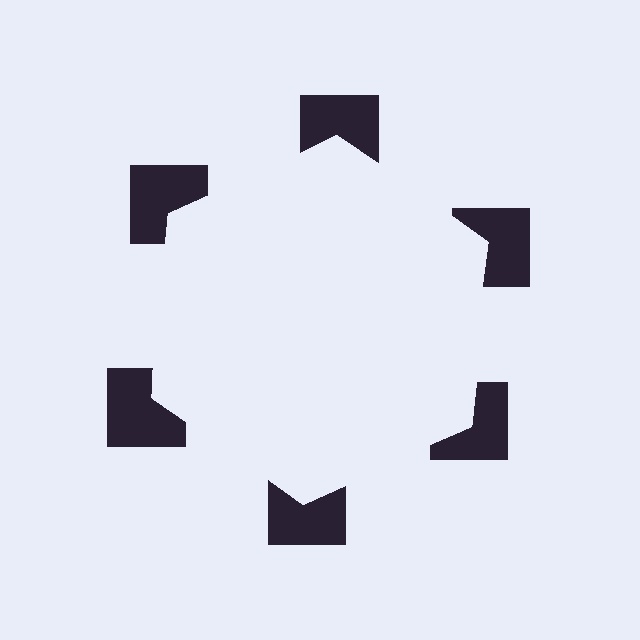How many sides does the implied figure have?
6 sides.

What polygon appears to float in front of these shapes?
An illusory hexagon — its edges are inferred from the aligned wedge cuts in the notched squares, not physically drawn.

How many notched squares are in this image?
There are 6 — one at each vertex of the illusory hexagon.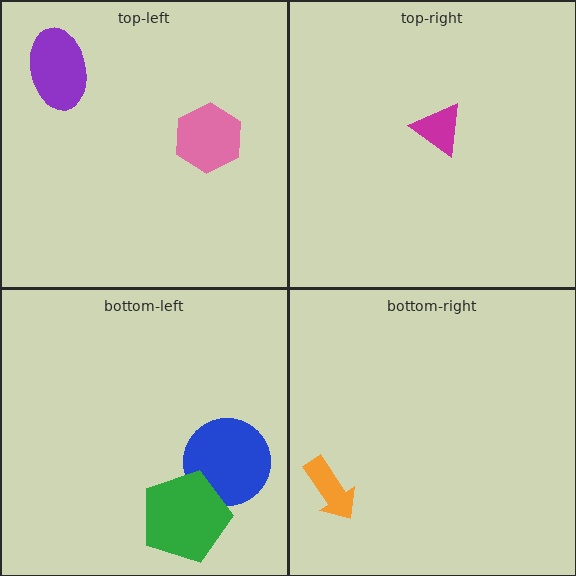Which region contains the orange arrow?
The bottom-right region.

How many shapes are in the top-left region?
2.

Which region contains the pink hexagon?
The top-left region.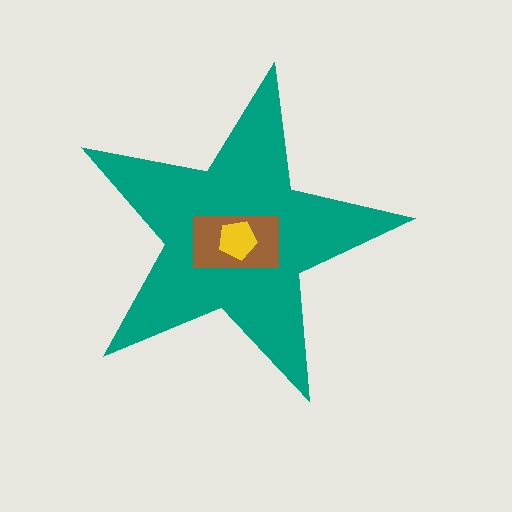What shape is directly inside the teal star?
The brown rectangle.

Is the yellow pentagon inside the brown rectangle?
Yes.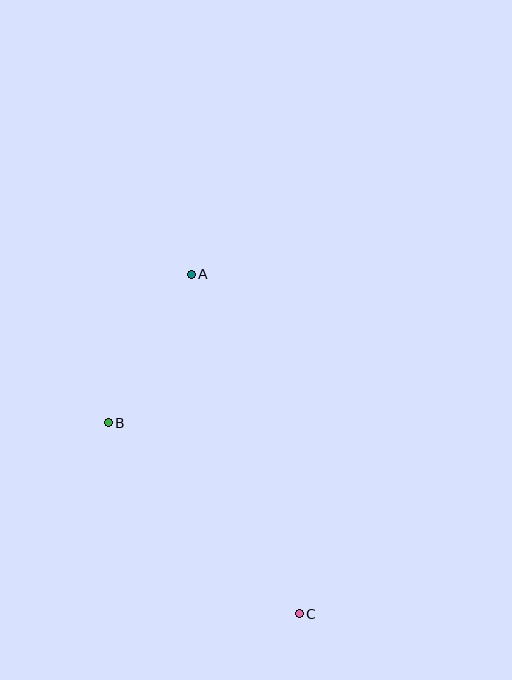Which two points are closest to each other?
Points A and B are closest to each other.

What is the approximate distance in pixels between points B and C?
The distance between B and C is approximately 270 pixels.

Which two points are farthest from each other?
Points A and C are farthest from each other.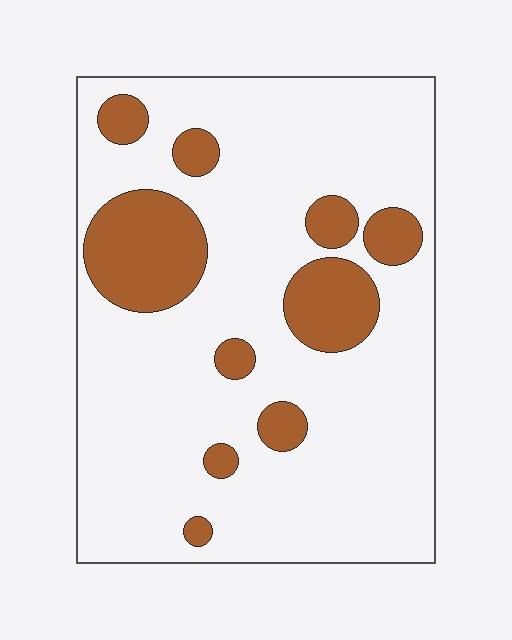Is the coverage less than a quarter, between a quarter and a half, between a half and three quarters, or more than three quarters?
Less than a quarter.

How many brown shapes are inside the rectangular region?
10.